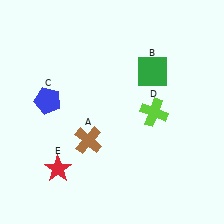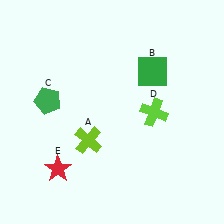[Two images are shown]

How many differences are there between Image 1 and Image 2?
There are 2 differences between the two images.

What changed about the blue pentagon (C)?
In Image 1, C is blue. In Image 2, it changed to green.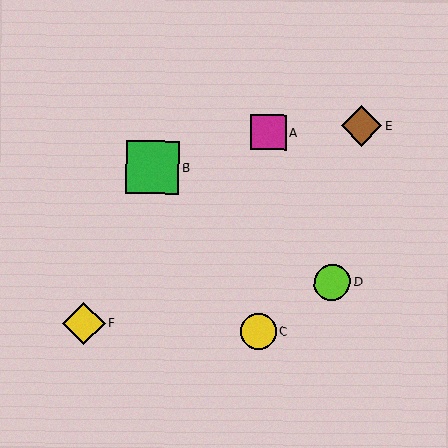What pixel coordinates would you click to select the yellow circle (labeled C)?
Click at (258, 332) to select the yellow circle C.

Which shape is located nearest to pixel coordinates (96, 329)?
The yellow diamond (labeled F) at (84, 323) is nearest to that location.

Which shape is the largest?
The green square (labeled B) is the largest.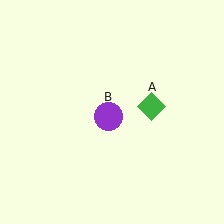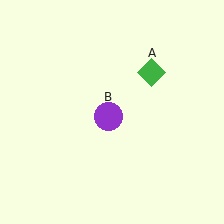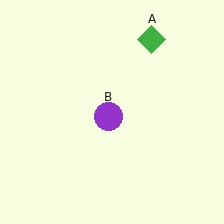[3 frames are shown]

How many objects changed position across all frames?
1 object changed position: green diamond (object A).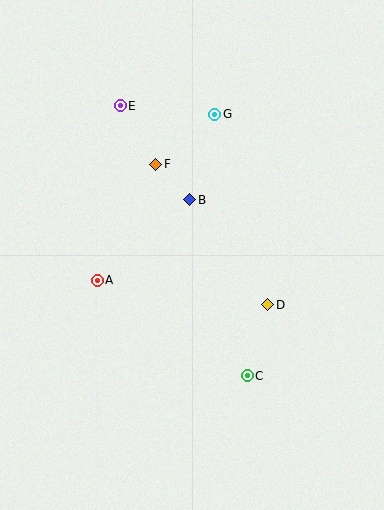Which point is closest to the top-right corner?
Point G is closest to the top-right corner.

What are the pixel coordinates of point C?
Point C is at (247, 376).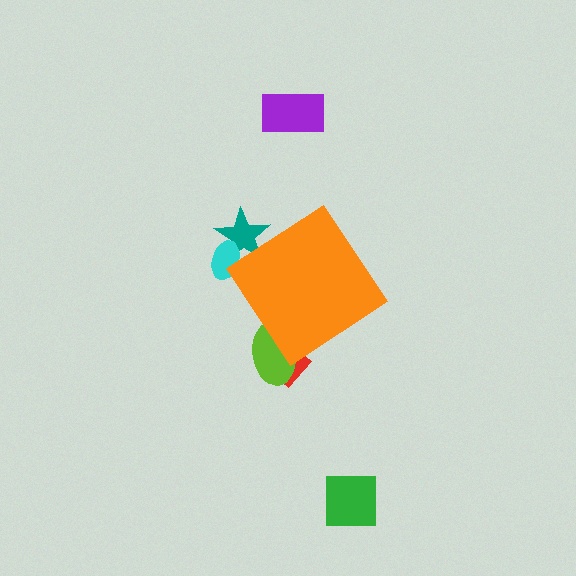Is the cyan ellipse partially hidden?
Yes, the cyan ellipse is partially hidden behind the orange diamond.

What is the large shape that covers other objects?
An orange diamond.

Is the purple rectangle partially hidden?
No, the purple rectangle is fully visible.